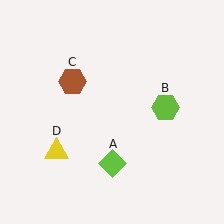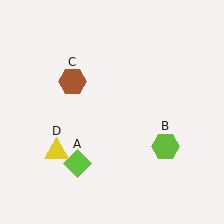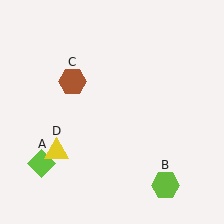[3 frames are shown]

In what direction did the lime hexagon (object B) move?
The lime hexagon (object B) moved down.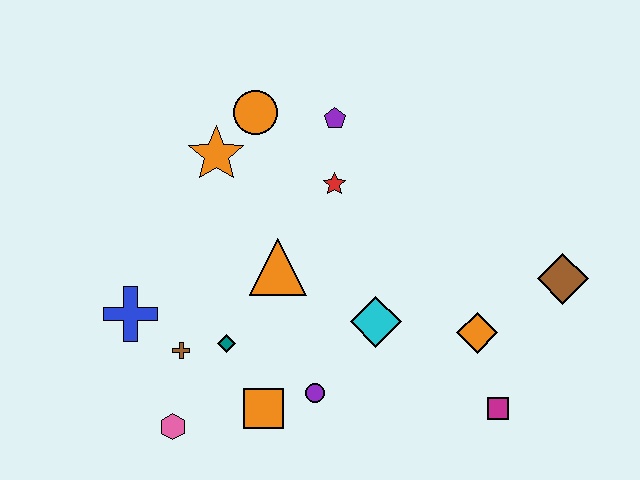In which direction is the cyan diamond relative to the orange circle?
The cyan diamond is below the orange circle.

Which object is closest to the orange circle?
The orange star is closest to the orange circle.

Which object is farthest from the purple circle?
The orange circle is farthest from the purple circle.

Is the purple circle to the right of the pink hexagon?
Yes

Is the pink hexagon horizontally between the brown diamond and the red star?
No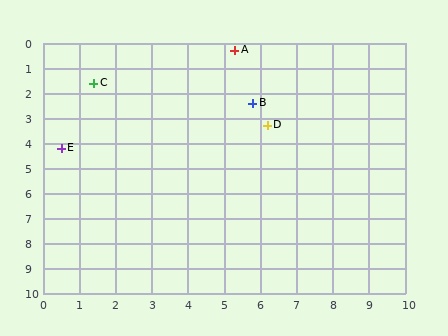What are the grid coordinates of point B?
Point B is at approximately (5.8, 2.4).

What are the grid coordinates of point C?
Point C is at approximately (1.4, 1.6).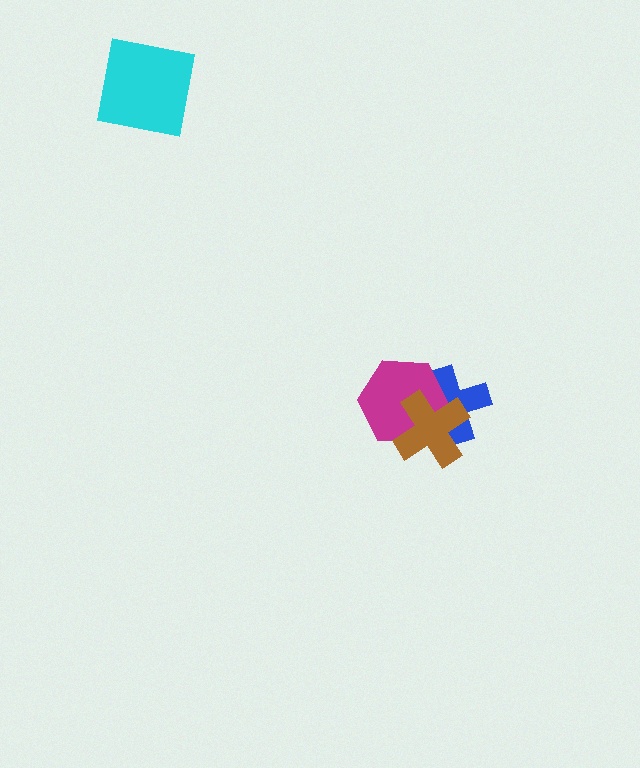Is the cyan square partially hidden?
No, no other shape covers it.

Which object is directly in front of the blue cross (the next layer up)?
The magenta hexagon is directly in front of the blue cross.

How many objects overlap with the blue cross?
2 objects overlap with the blue cross.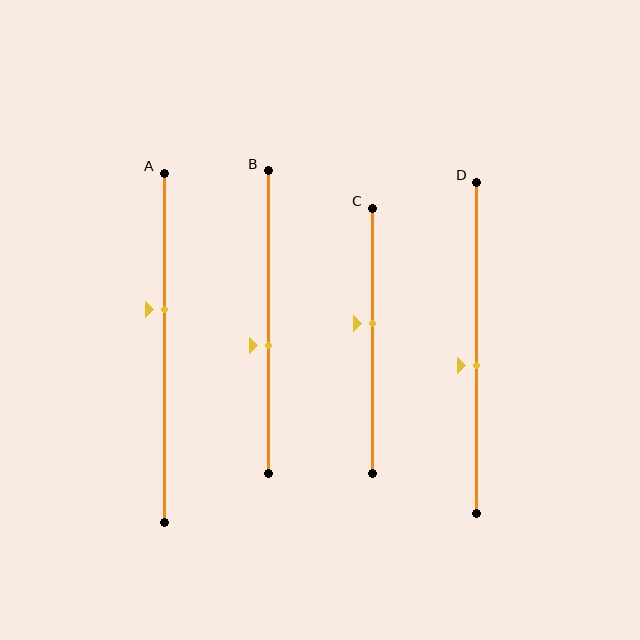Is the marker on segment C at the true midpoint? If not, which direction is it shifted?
No, the marker on segment C is shifted upward by about 6% of the segment length.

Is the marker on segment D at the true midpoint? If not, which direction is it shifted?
No, the marker on segment D is shifted downward by about 5% of the segment length.